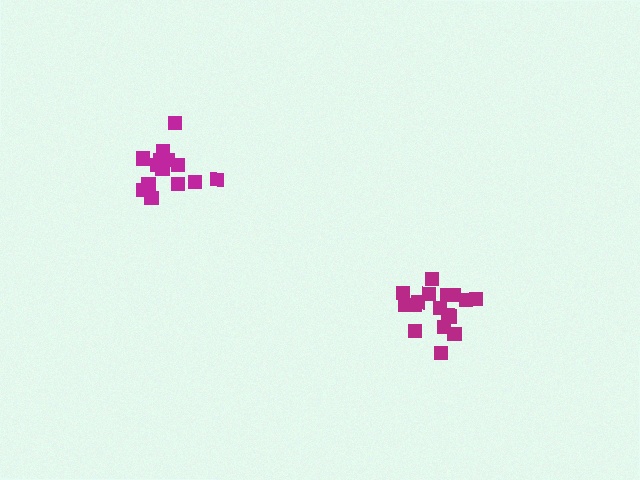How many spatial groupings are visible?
There are 2 spatial groupings.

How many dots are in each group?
Group 1: 14 dots, Group 2: 17 dots (31 total).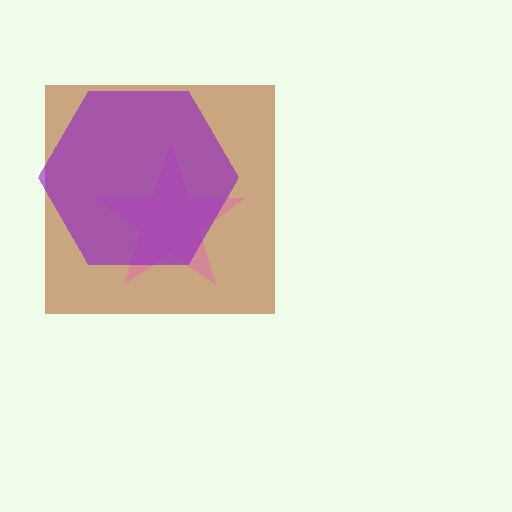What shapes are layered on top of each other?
The layered shapes are: a brown square, a pink star, a purple hexagon.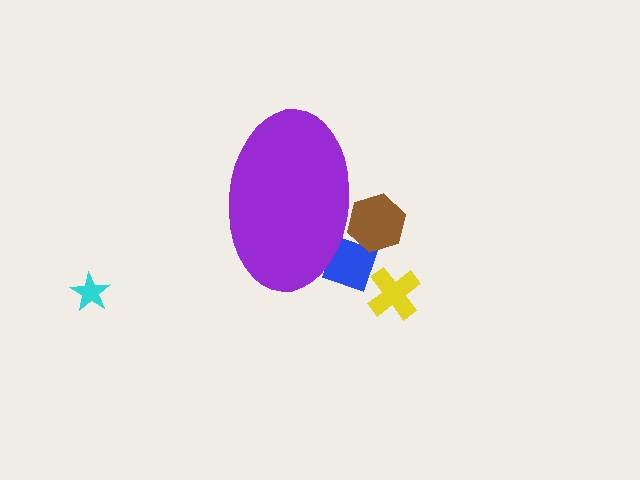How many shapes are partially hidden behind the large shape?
2 shapes are partially hidden.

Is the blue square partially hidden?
Yes, the blue square is partially hidden behind the purple ellipse.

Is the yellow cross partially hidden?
No, the yellow cross is fully visible.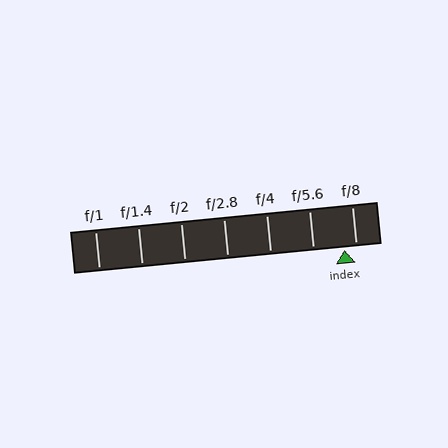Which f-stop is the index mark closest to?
The index mark is closest to f/8.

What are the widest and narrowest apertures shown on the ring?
The widest aperture shown is f/1 and the narrowest is f/8.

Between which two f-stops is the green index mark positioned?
The index mark is between f/5.6 and f/8.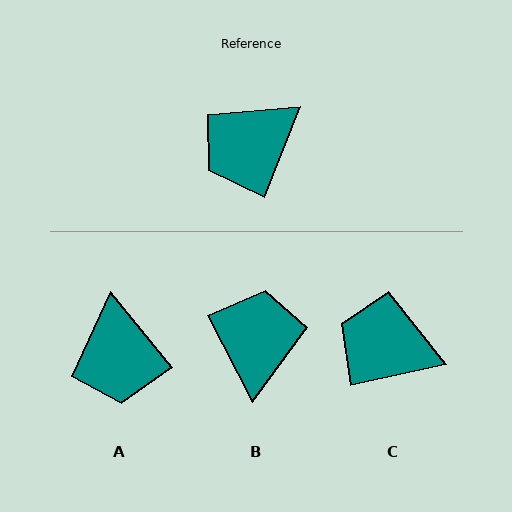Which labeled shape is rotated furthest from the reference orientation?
B, about 132 degrees away.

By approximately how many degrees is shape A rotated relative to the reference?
Approximately 60 degrees counter-clockwise.